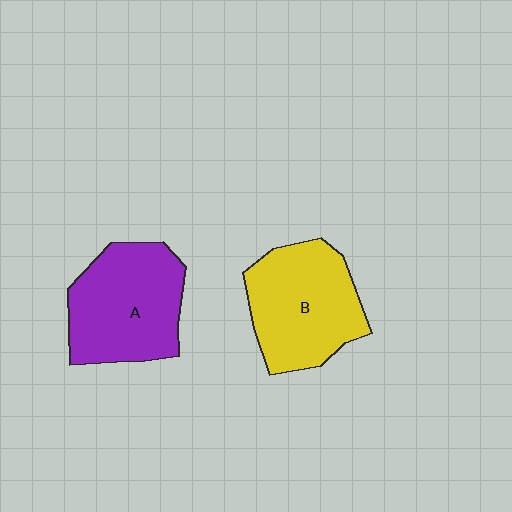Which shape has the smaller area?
Shape B (yellow).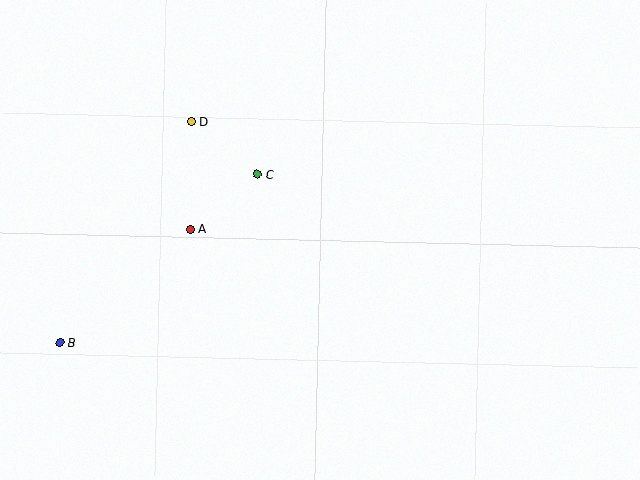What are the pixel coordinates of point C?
Point C is at (257, 174).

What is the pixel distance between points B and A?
The distance between B and A is 173 pixels.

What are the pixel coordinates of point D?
Point D is at (191, 122).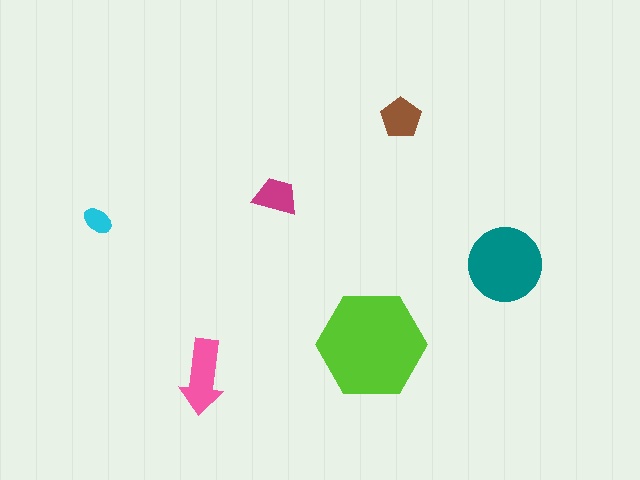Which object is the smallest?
The cyan ellipse.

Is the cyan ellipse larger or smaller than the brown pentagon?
Smaller.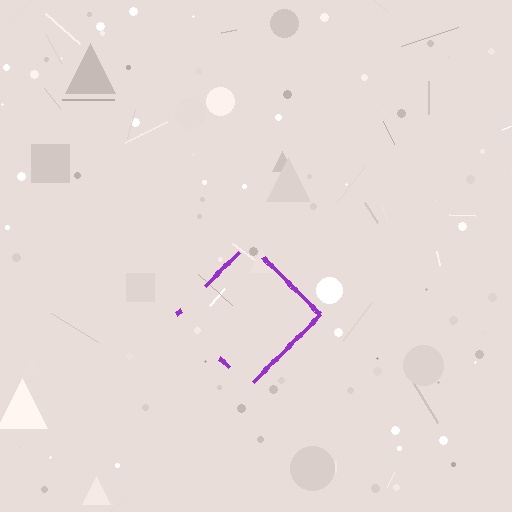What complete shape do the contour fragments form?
The contour fragments form a diamond.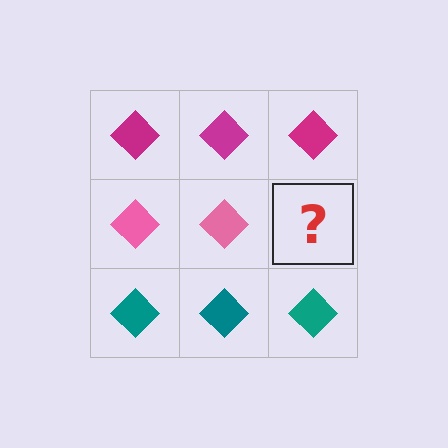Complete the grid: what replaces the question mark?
The question mark should be replaced with a pink diamond.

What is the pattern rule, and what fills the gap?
The rule is that each row has a consistent color. The gap should be filled with a pink diamond.